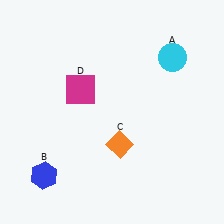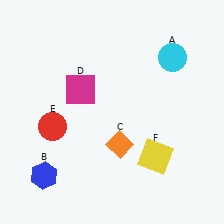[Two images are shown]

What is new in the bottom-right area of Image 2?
A yellow square (F) was added in the bottom-right area of Image 2.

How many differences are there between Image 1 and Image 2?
There are 2 differences between the two images.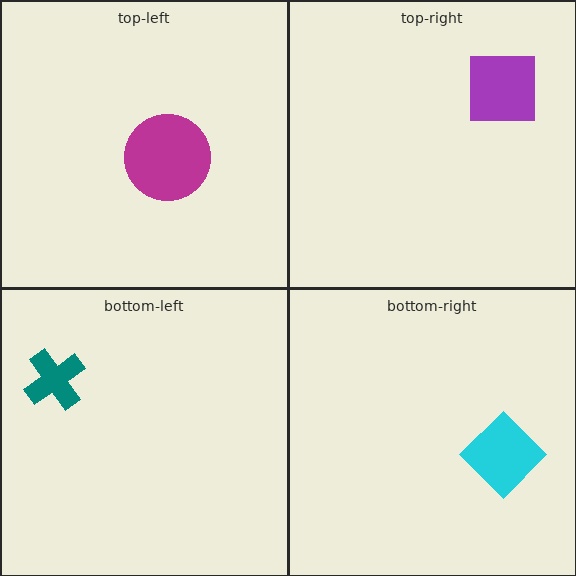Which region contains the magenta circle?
The top-left region.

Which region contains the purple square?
The top-right region.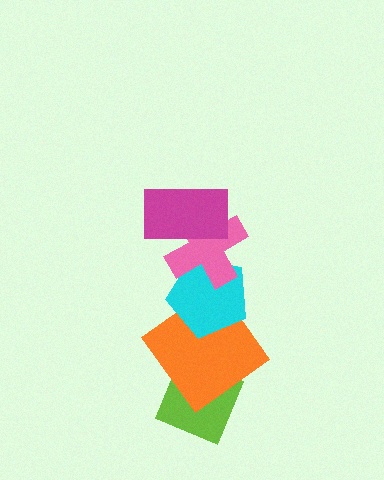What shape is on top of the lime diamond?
The orange diamond is on top of the lime diamond.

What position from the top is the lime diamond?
The lime diamond is 5th from the top.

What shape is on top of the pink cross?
The magenta rectangle is on top of the pink cross.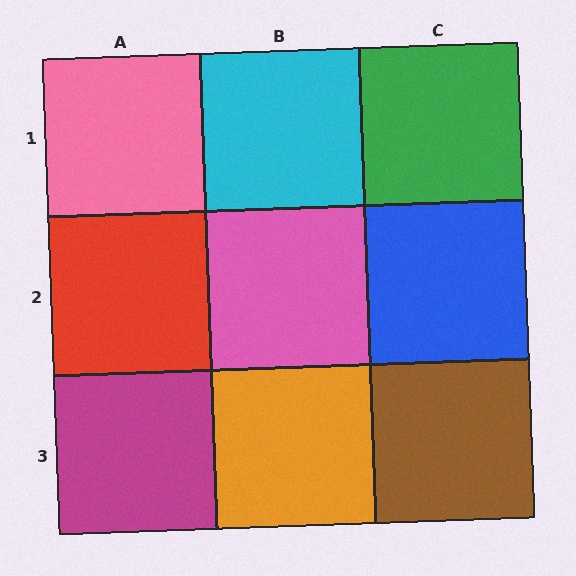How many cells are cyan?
1 cell is cyan.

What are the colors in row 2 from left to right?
Red, pink, blue.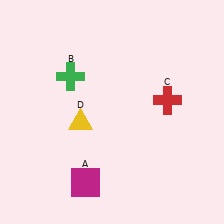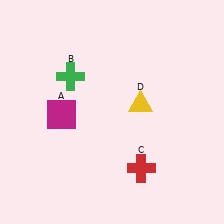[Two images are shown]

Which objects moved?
The objects that moved are: the magenta square (A), the red cross (C), the yellow triangle (D).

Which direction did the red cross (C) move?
The red cross (C) moved down.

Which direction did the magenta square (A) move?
The magenta square (A) moved up.